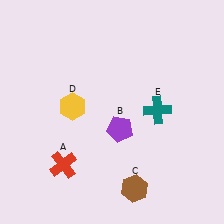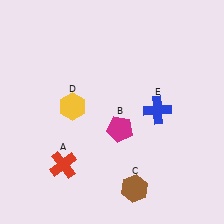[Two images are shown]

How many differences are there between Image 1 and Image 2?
There are 2 differences between the two images.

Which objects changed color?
B changed from purple to magenta. E changed from teal to blue.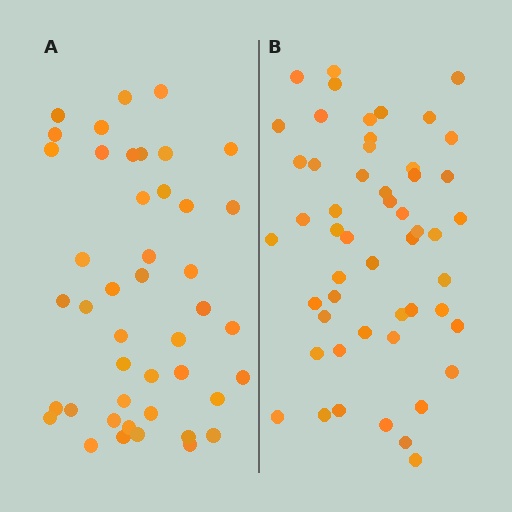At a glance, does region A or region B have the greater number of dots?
Region B (the right region) has more dots.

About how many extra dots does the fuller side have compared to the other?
Region B has roughly 8 or so more dots than region A.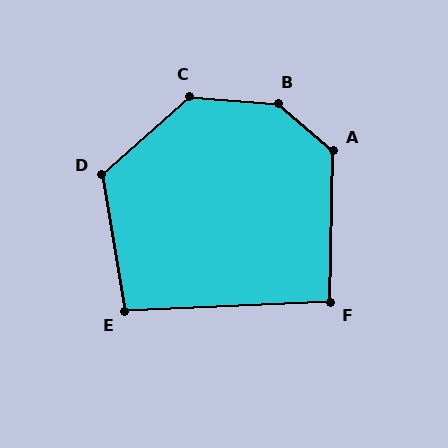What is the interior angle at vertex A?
Approximately 129 degrees (obtuse).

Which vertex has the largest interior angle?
B, at approximately 144 degrees.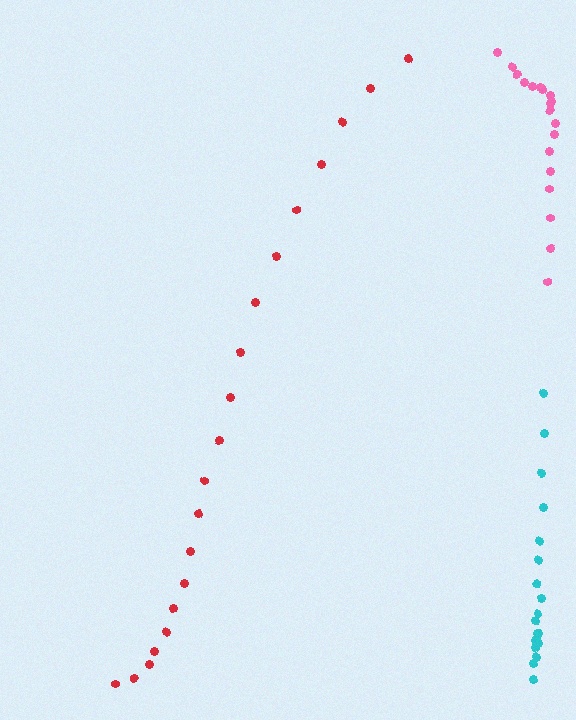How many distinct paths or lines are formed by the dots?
There are 3 distinct paths.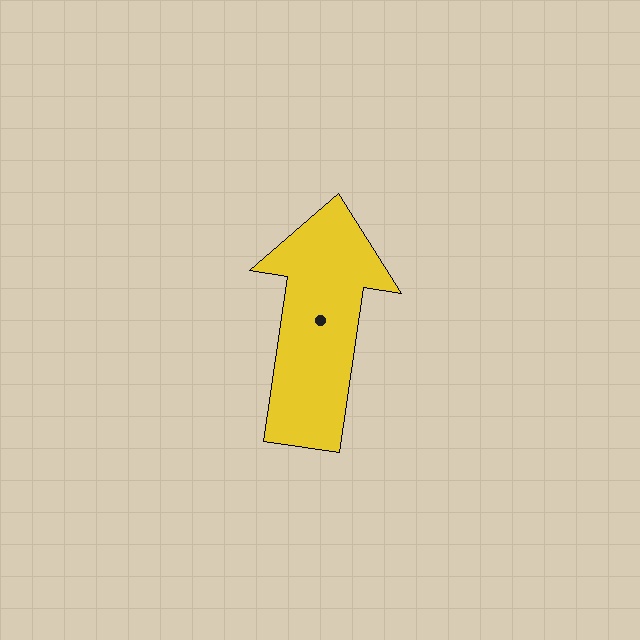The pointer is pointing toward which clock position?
Roughly 12 o'clock.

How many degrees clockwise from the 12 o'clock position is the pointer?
Approximately 8 degrees.